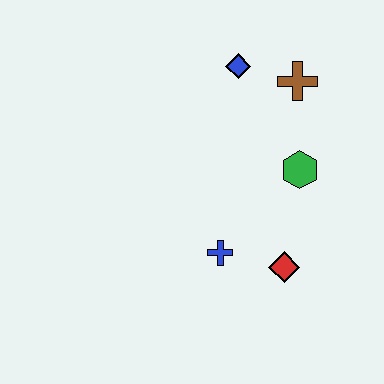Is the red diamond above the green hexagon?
No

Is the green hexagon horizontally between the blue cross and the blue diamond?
No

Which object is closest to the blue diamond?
The brown cross is closest to the blue diamond.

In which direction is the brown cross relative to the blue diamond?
The brown cross is to the right of the blue diamond.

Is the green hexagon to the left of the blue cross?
No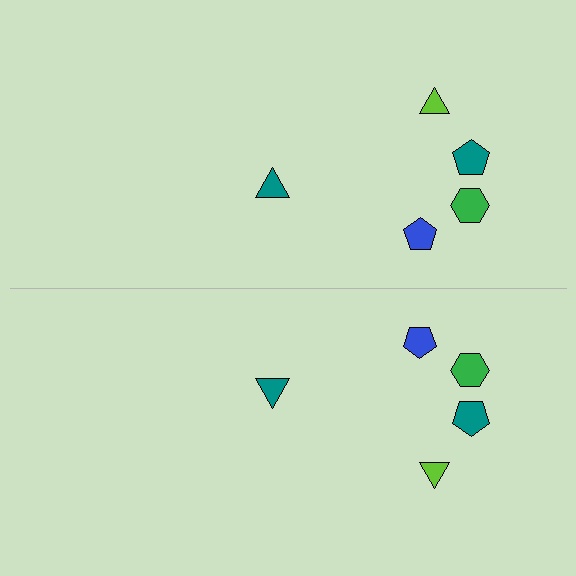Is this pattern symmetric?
Yes, this pattern has bilateral (reflection) symmetry.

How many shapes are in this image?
There are 10 shapes in this image.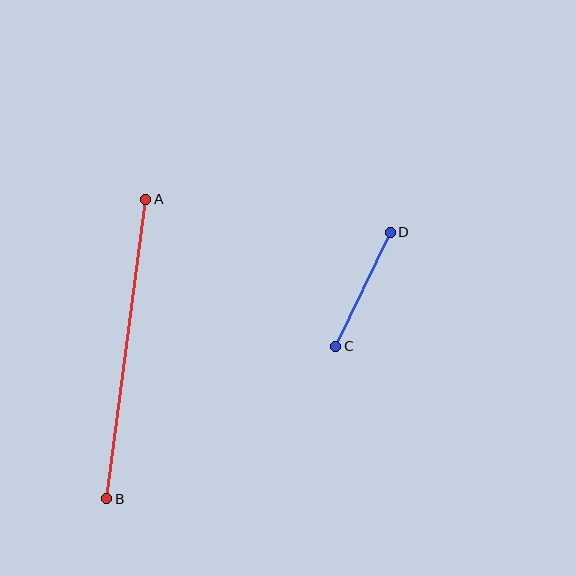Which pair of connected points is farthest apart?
Points A and B are farthest apart.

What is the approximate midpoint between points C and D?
The midpoint is at approximately (363, 289) pixels.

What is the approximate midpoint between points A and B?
The midpoint is at approximately (126, 349) pixels.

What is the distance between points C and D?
The distance is approximately 126 pixels.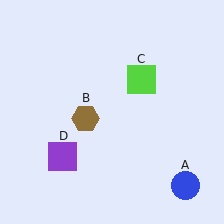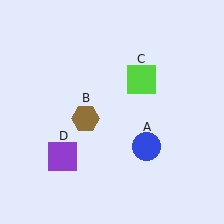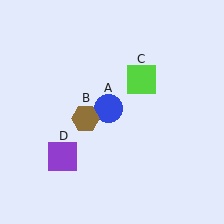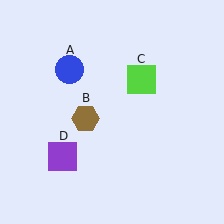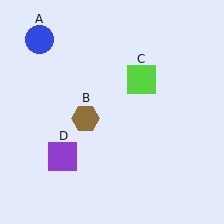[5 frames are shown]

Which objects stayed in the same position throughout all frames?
Brown hexagon (object B) and lime square (object C) and purple square (object D) remained stationary.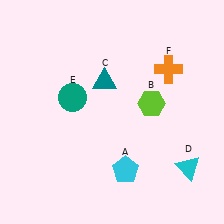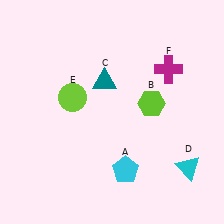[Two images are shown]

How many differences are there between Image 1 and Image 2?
There are 2 differences between the two images.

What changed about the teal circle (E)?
In Image 1, E is teal. In Image 2, it changed to lime.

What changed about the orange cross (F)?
In Image 1, F is orange. In Image 2, it changed to magenta.